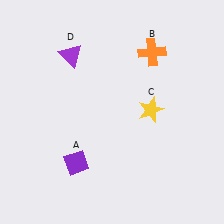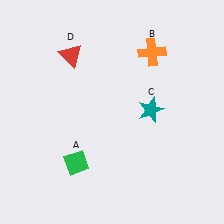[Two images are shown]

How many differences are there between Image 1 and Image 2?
There are 3 differences between the two images.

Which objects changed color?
A changed from purple to green. C changed from yellow to teal. D changed from purple to red.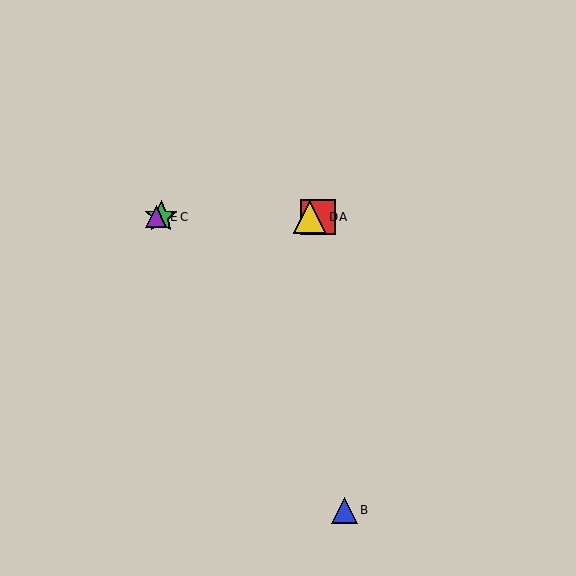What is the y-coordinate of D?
Object D is at y≈217.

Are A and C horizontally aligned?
Yes, both are at y≈217.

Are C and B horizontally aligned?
No, C is at y≈217 and B is at y≈510.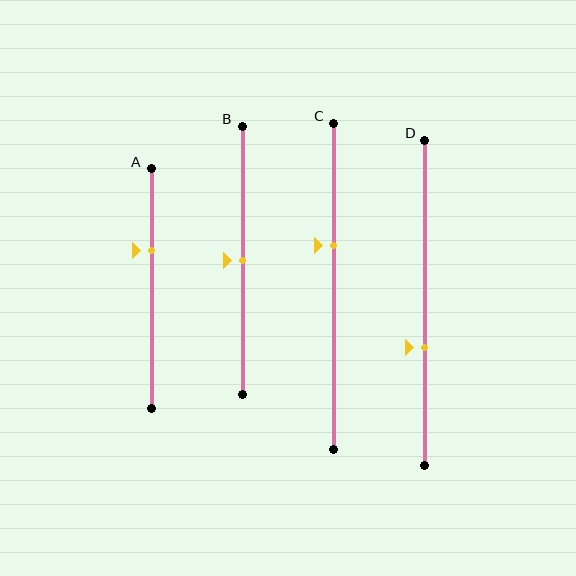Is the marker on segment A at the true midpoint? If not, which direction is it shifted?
No, the marker on segment A is shifted upward by about 16% of the segment length.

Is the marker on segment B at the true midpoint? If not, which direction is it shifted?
Yes, the marker on segment B is at the true midpoint.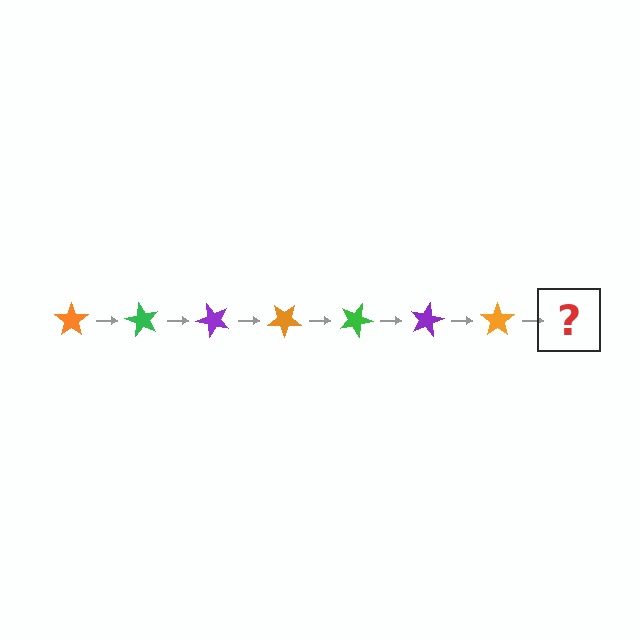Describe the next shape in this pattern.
It should be a green star, rotated 420 degrees from the start.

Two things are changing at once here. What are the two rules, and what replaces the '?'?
The two rules are that it rotates 60 degrees each step and the color cycles through orange, green, and purple. The '?' should be a green star, rotated 420 degrees from the start.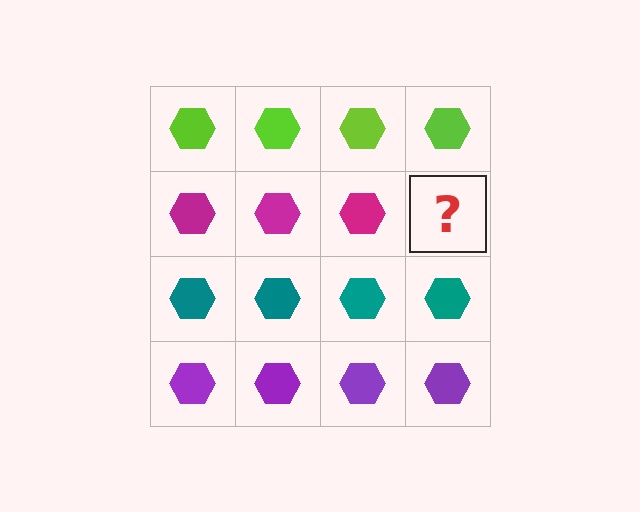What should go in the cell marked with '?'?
The missing cell should contain a magenta hexagon.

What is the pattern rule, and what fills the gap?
The rule is that each row has a consistent color. The gap should be filled with a magenta hexagon.